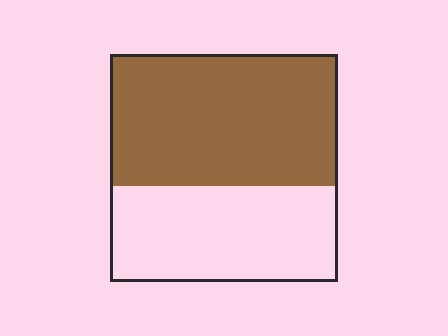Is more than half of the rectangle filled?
Yes.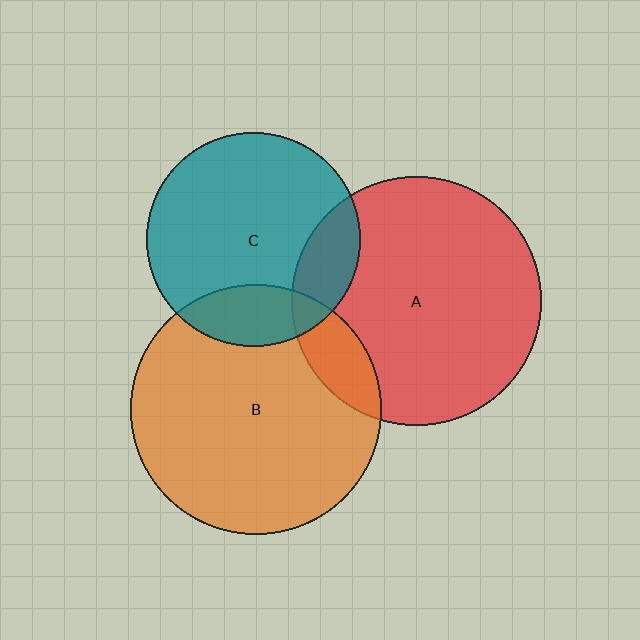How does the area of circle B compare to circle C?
Approximately 1.4 times.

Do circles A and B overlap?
Yes.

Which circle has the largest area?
Circle B (orange).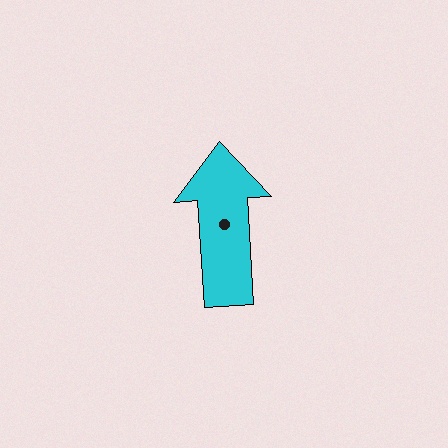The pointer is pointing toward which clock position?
Roughly 12 o'clock.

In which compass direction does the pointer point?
North.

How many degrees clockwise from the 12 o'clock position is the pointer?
Approximately 357 degrees.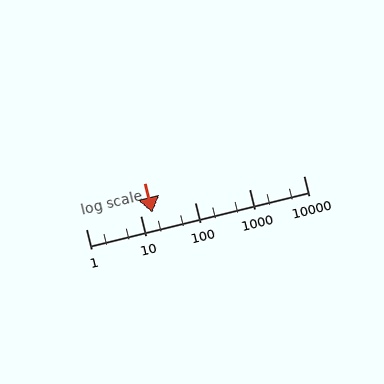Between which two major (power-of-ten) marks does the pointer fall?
The pointer is between 10 and 100.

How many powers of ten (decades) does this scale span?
The scale spans 4 decades, from 1 to 10000.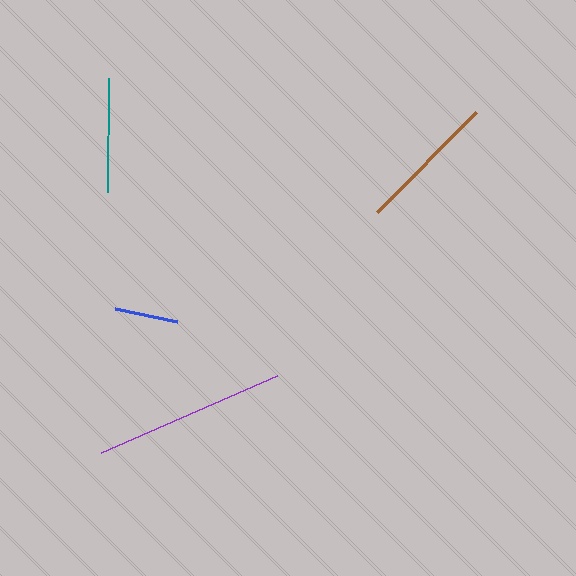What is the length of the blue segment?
The blue segment is approximately 63 pixels long.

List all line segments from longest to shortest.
From longest to shortest: purple, brown, teal, blue.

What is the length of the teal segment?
The teal segment is approximately 113 pixels long.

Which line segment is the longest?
The purple line is the longest at approximately 192 pixels.